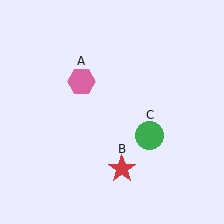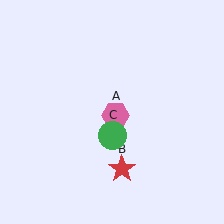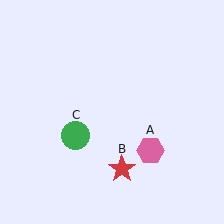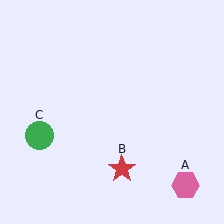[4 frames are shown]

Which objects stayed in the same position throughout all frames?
Red star (object B) remained stationary.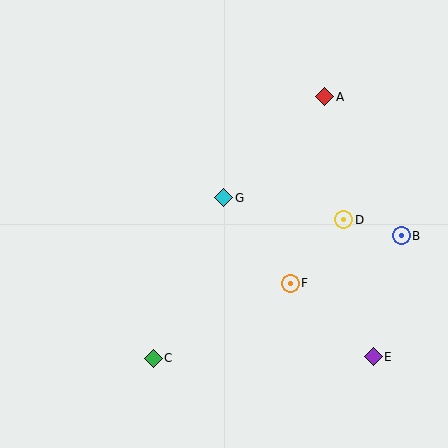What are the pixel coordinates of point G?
Point G is at (224, 198).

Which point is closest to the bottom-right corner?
Point E is closest to the bottom-right corner.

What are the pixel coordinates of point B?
Point B is at (401, 236).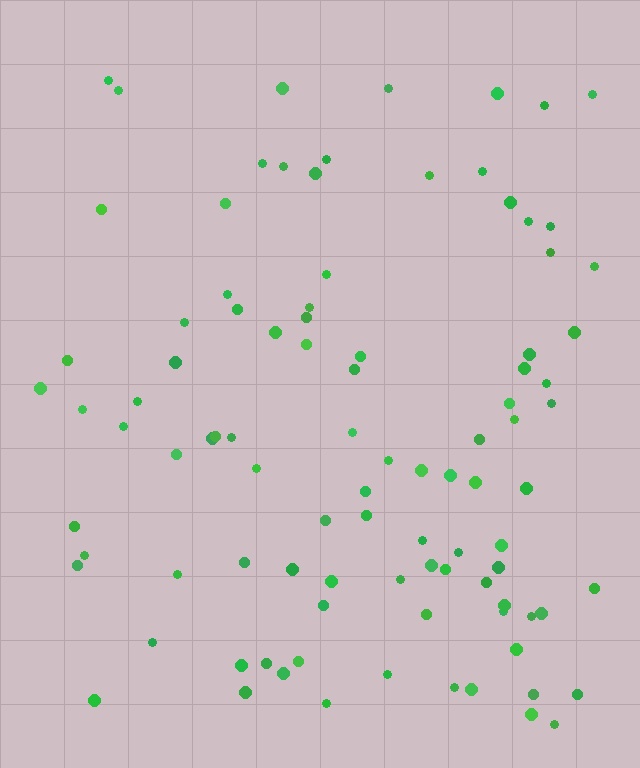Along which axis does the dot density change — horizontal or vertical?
Horizontal.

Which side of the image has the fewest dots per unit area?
The left.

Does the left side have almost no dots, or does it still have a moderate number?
Still a moderate number, just noticeably fewer than the right.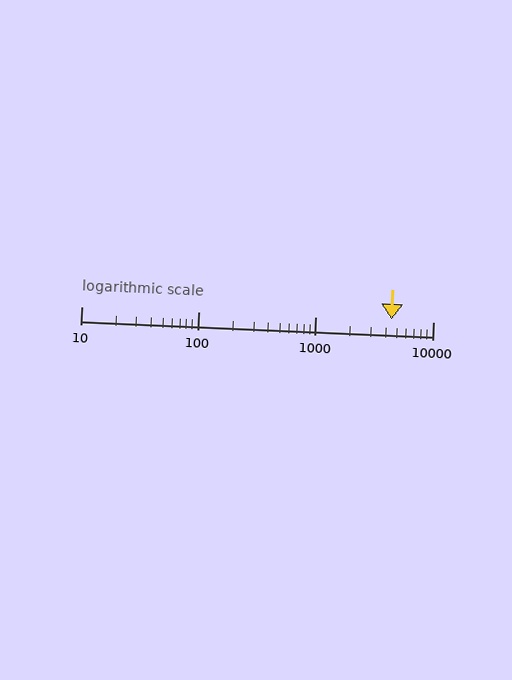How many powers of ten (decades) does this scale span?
The scale spans 3 decades, from 10 to 10000.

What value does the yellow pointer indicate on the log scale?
The pointer indicates approximately 4400.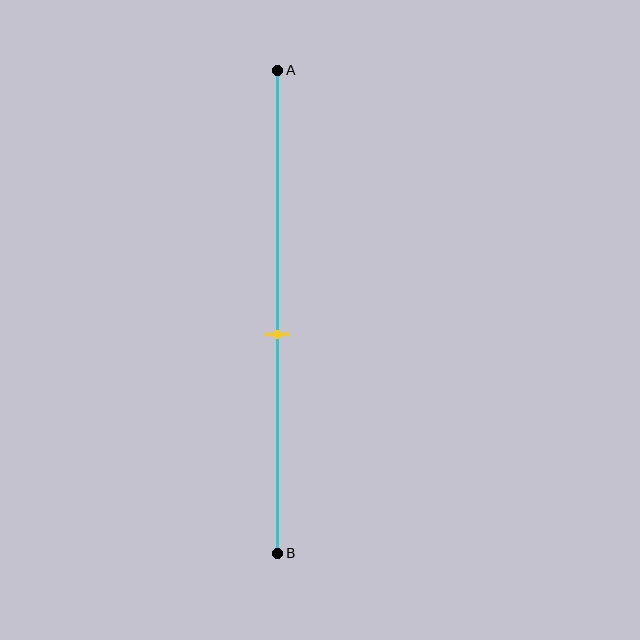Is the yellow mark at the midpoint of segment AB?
No, the mark is at about 55% from A, not at the 50% midpoint.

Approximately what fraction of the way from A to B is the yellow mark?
The yellow mark is approximately 55% of the way from A to B.